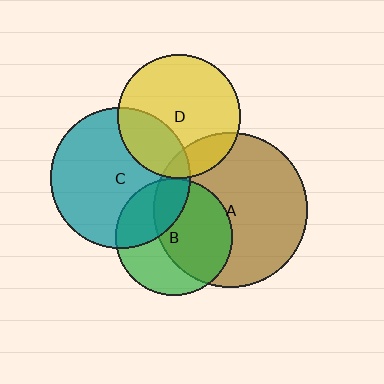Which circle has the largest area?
Circle A (brown).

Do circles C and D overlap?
Yes.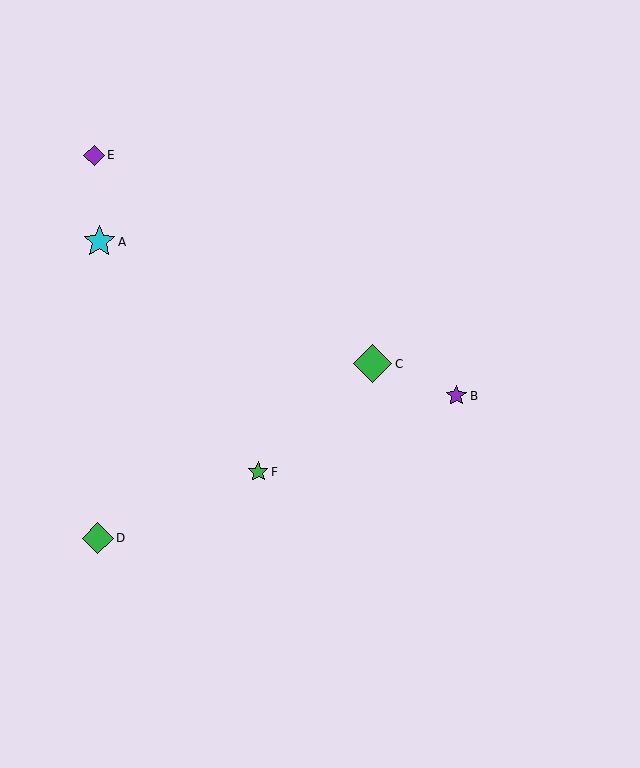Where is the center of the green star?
The center of the green star is at (258, 472).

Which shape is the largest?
The green diamond (labeled C) is the largest.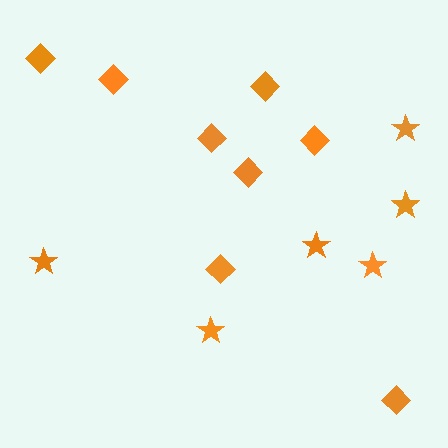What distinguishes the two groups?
There are 2 groups: one group of diamonds (8) and one group of stars (6).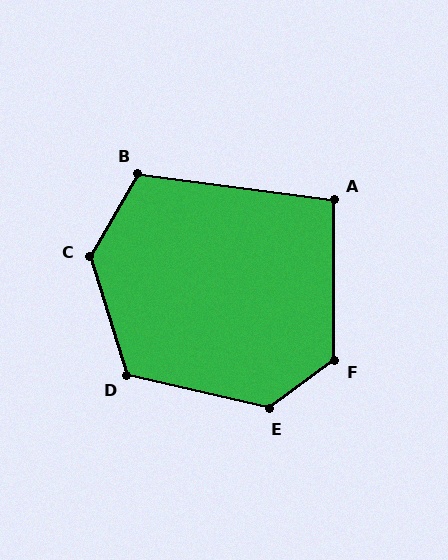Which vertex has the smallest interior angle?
A, at approximately 98 degrees.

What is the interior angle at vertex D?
Approximately 120 degrees (obtuse).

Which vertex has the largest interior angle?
C, at approximately 132 degrees.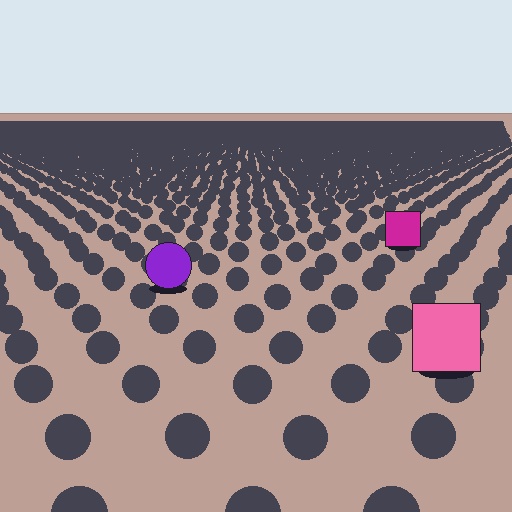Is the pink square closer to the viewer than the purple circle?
Yes. The pink square is closer — you can tell from the texture gradient: the ground texture is coarser near it.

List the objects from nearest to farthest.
From nearest to farthest: the pink square, the purple circle, the magenta square.